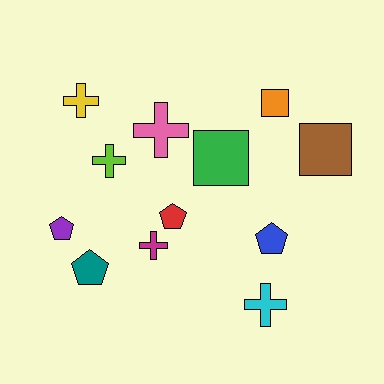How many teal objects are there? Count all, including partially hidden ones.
There is 1 teal object.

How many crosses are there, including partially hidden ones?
There are 5 crosses.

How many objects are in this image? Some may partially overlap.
There are 12 objects.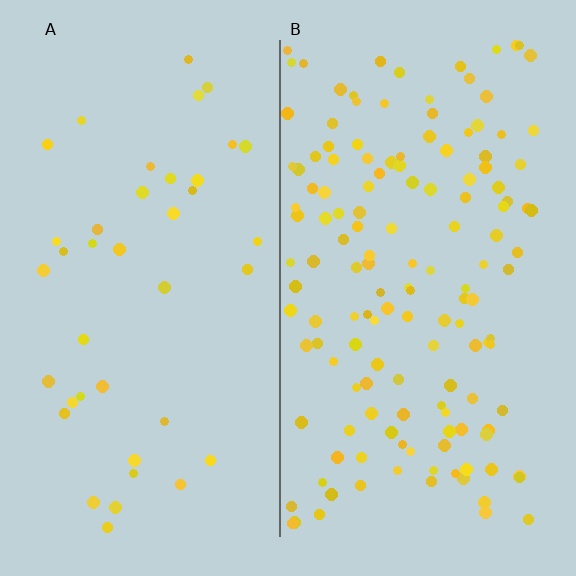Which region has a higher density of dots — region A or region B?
B (the right).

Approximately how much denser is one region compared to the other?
Approximately 3.6× — region B over region A.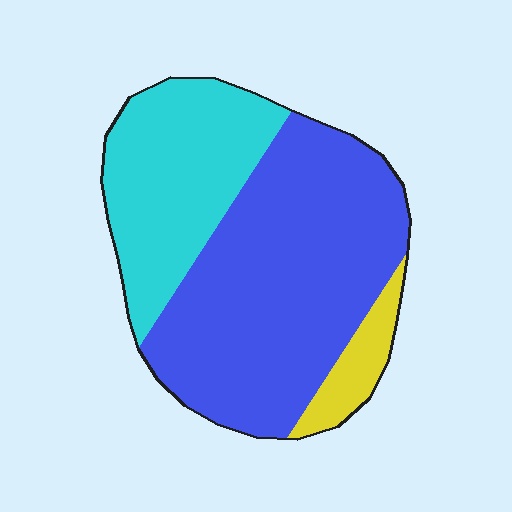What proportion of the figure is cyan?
Cyan takes up between a sixth and a third of the figure.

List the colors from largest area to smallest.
From largest to smallest: blue, cyan, yellow.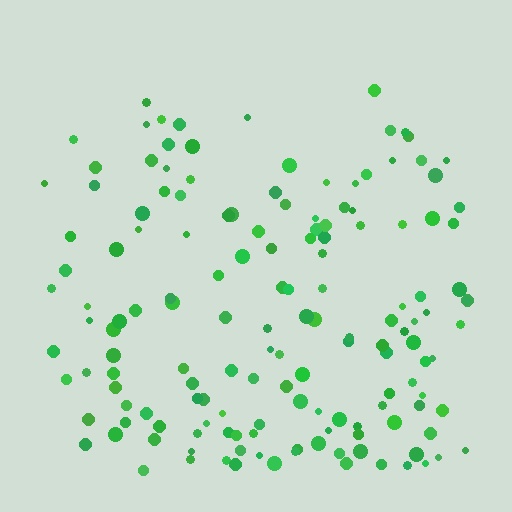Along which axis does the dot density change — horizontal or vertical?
Vertical.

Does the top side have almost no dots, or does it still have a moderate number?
Still a moderate number, just noticeably fewer than the bottom.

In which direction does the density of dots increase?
From top to bottom, with the bottom side densest.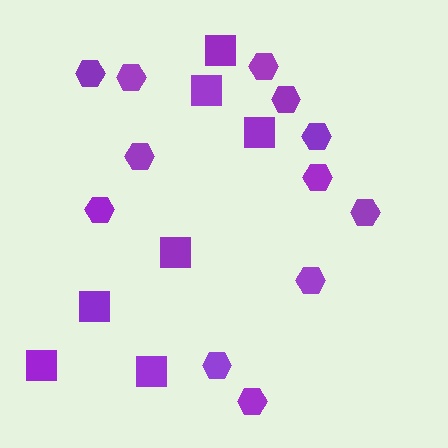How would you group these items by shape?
There are 2 groups: one group of hexagons (12) and one group of squares (7).